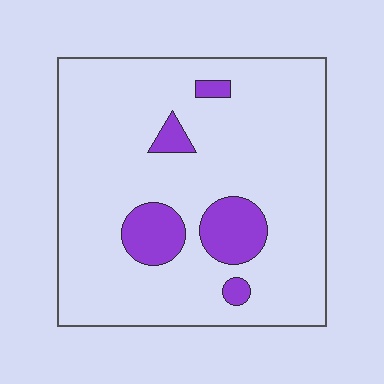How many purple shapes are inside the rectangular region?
5.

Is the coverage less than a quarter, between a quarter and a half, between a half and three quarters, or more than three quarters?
Less than a quarter.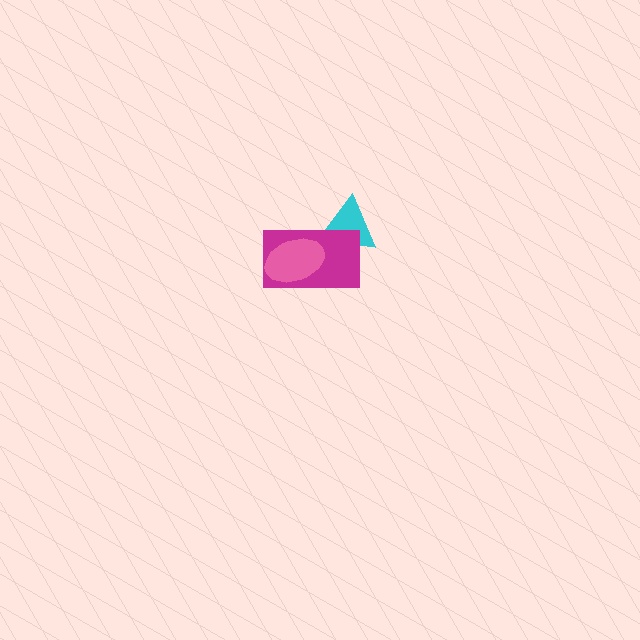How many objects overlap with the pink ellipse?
1 object overlaps with the pink ellipse.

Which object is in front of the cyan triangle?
The magenta rectangle is in front of the cyan triangle.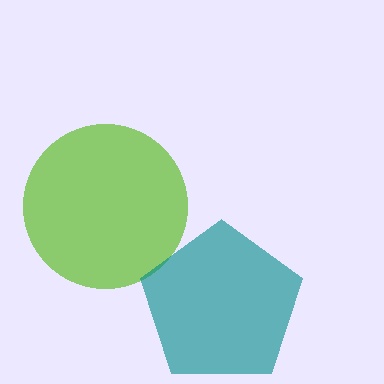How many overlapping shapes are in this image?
There are 2 overlapping shapes in the image.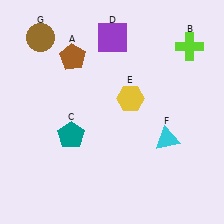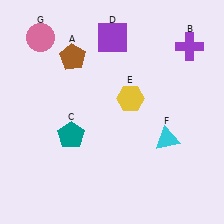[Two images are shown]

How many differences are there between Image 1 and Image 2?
There are 2 differences between the two images.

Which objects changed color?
B changed from lime to purple. G changed from brown to pink.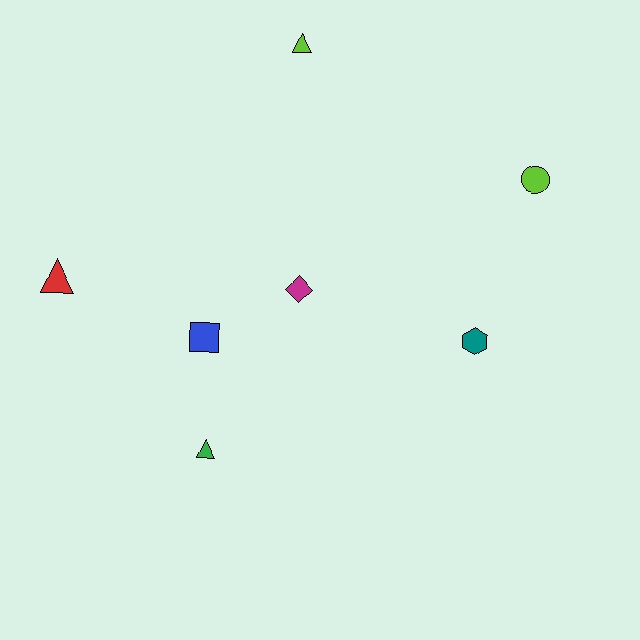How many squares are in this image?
There is 1 square.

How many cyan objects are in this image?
There are no cyan objects.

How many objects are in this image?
There are 7 objects.